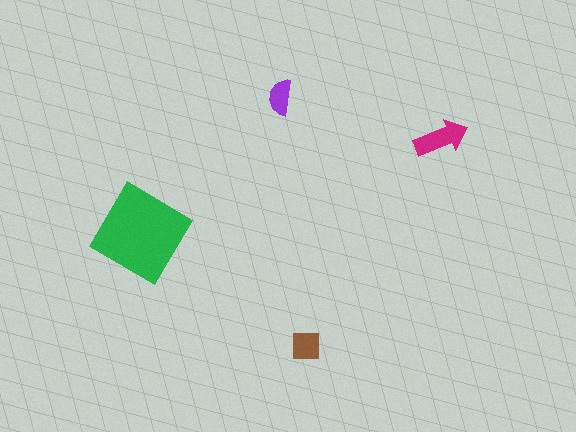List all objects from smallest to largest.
The purple semicircle, the brown square, the magenta arrow, the green diamond.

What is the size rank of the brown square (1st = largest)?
3rd.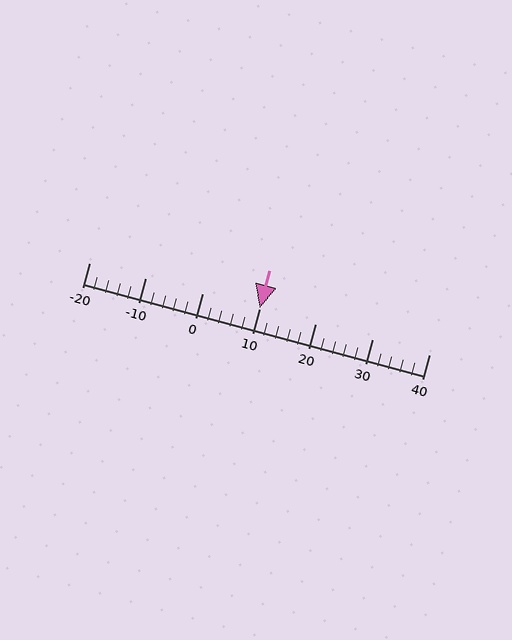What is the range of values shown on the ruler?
The ruler shows values from -20 to 40.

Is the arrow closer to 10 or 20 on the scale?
The arrow is closer to 10.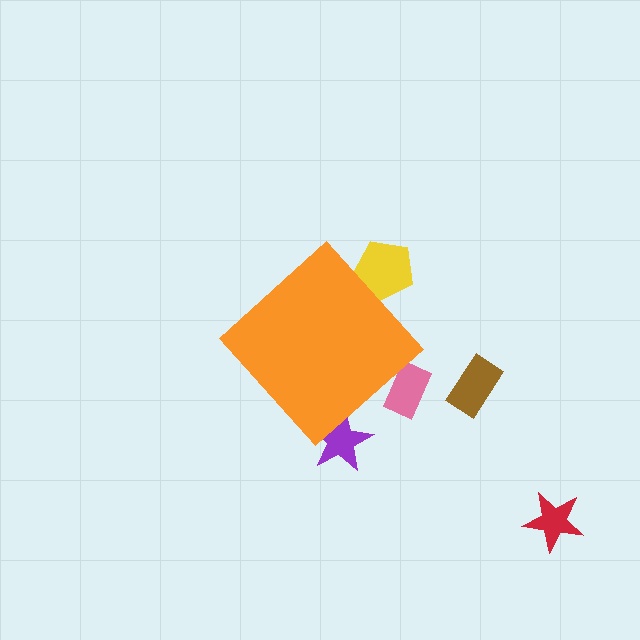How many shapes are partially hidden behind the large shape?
3 shapes are partially hidden.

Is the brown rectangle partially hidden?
No, the brown rectangle is fully visible.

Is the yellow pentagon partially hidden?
Yes, the yellow pentagon is partially hidden behind the orange diamond.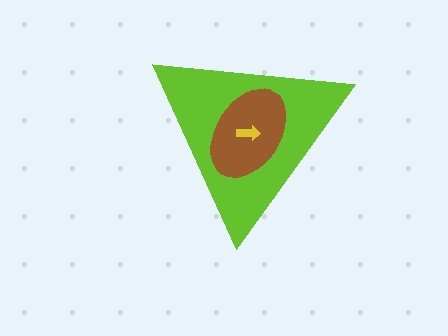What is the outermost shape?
The lime triangle.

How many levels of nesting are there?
3.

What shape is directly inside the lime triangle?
The brown ellipse.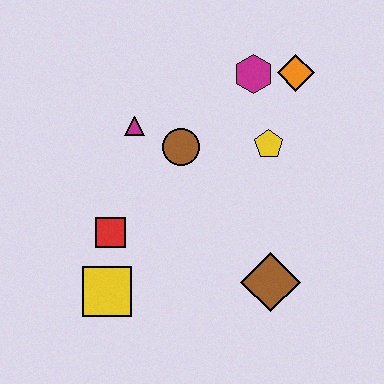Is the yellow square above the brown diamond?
No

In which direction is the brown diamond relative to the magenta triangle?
The brown diamond is below the magenta triangle.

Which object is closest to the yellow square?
The red square is closest to the yellow square.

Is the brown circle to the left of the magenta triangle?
No